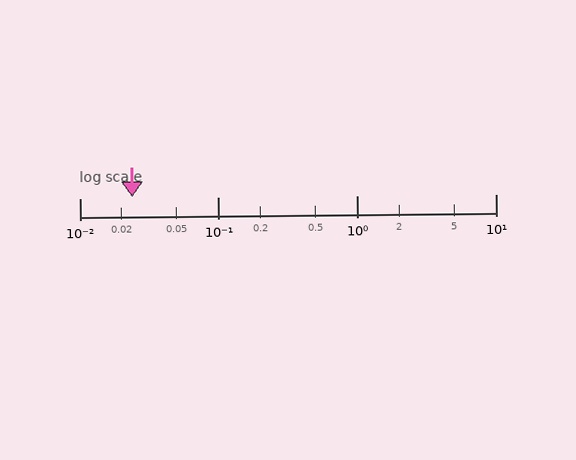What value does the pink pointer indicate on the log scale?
The pointer indicates approximately 0.024.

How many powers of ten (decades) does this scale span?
The scale spans 3 decades, from 0.01 to 10.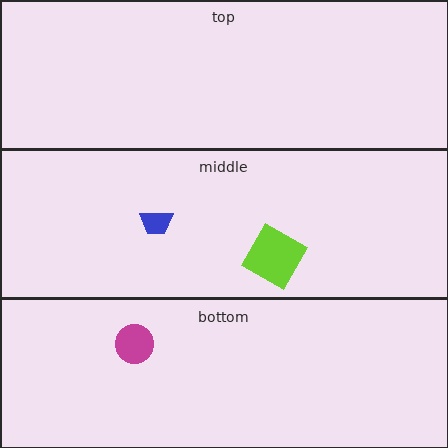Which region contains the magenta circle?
The bottom region.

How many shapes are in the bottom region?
1.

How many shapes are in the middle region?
2.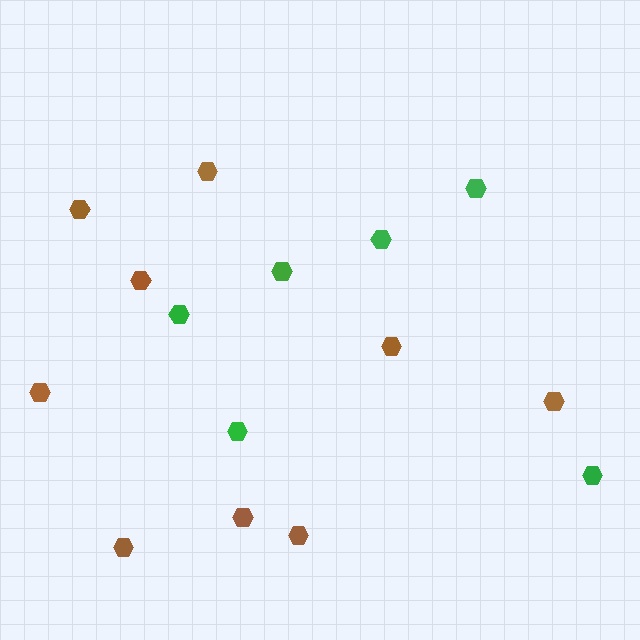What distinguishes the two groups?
There are 2 groups: one group of green hexagons (6) and one group of brown hexagons (9).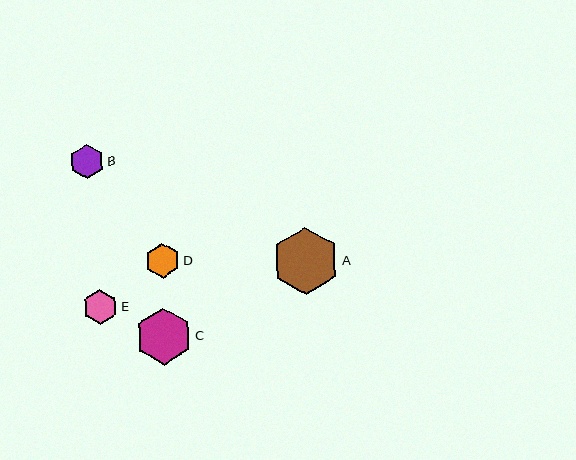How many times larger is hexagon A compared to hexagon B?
Hexagon A is approximately 1.9 times the size of hexagon B.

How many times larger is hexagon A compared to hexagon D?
Hexagon A is approximately 2.0 times the size of hexagon D.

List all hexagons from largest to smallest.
From largest to smallest: A, C, E, B, D.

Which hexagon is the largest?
Hexagon A is the largest with a size of approximately 67 pixels.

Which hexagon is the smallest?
Hexagon D is the smallest with a size of approximately 34 pixels.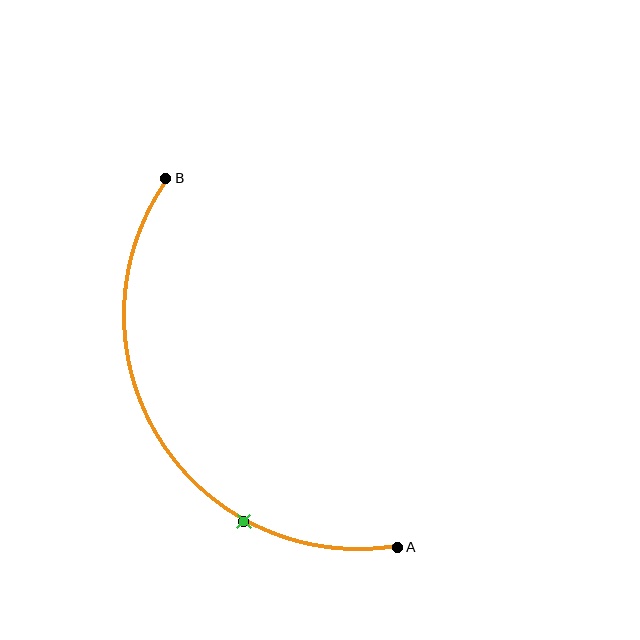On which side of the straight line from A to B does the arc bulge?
The arc bulges to the left of the straight line connecting A and B.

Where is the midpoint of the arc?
The arc midpoint is the point on the curve farthest from the straight line joining A and B. It sits to the left of that line.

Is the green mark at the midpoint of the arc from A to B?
No. The green mark lies on the arc but is closer to endpoint A. The arc midpoint would be at the point on the curve equidistant along the arc from both A and B.